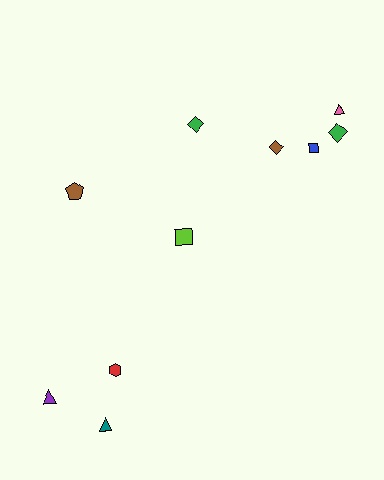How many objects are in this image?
There are 10 objects.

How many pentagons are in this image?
There is 1 pentagon.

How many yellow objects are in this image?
There are no yellow objects.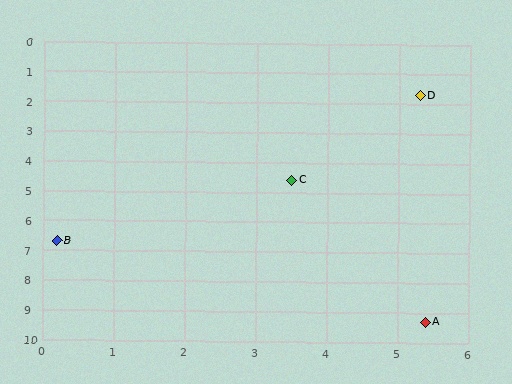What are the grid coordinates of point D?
Point D is at approximately (5.3, 1.7).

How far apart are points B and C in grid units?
Points B and C are about 3.9 grid units apart.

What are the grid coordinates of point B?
Point B is at approximately (0.2, 6.7).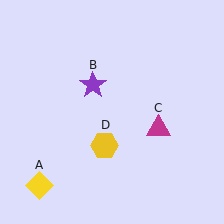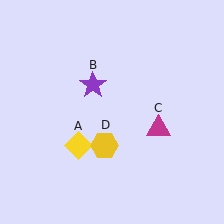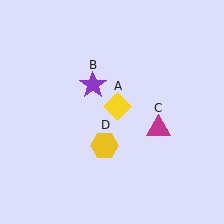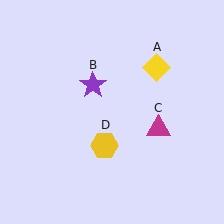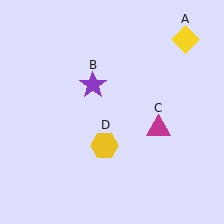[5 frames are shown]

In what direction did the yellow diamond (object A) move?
The yellow diamond (object A) moved up and to the right.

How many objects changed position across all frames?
1 object changed position: yellow diamond (object A).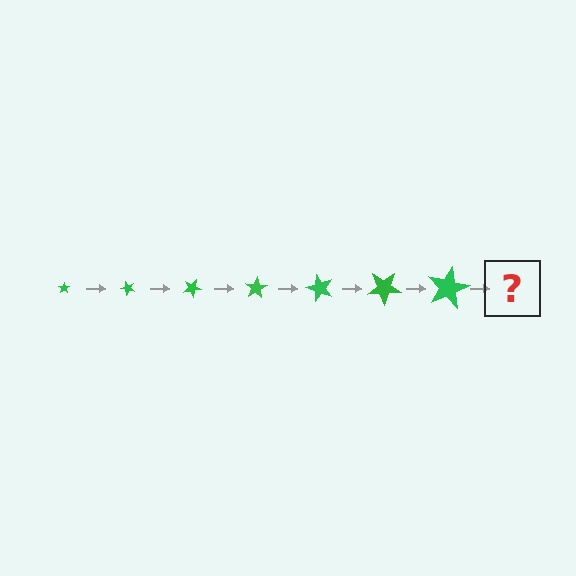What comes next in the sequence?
The next element should be a star, larger than the previous one and rotated 350 degrees from the start.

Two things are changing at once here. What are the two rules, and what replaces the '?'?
The two rules are that the star grows larger each step and it rotates 50 degrees each step. The '?' should be a star, larger than the previous one and rotated 350 degrees from the start.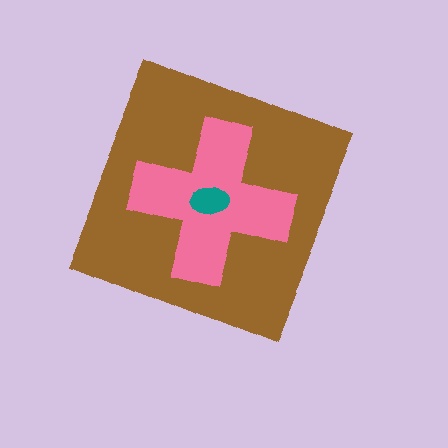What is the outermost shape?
The brown diamond.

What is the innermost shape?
The teal ellipse.